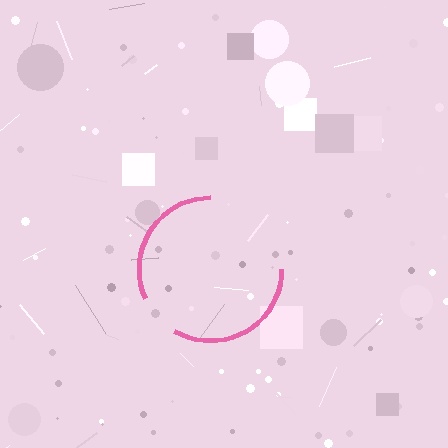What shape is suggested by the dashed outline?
The dashed outline suggests a circle.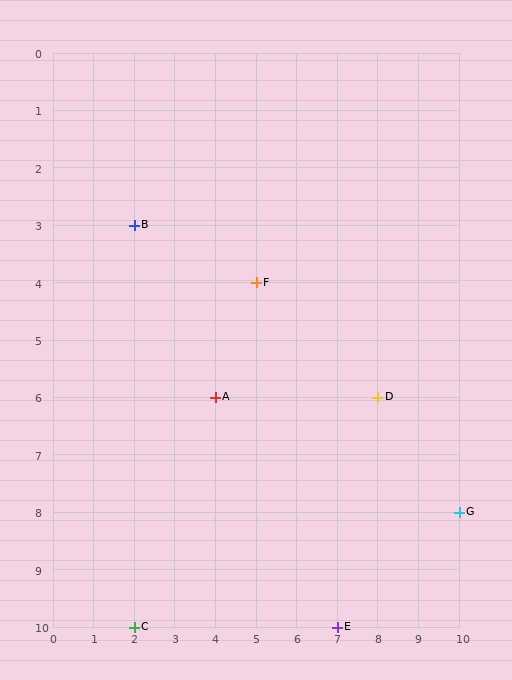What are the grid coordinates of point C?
Point C is at grid coordinates (2, 10).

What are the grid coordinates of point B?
Point B is at grid coordinates (2, 3).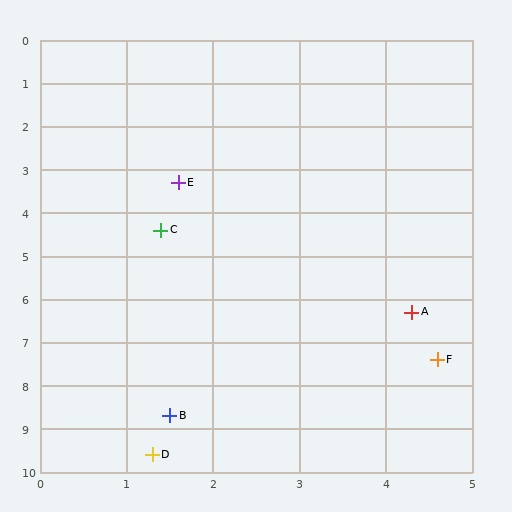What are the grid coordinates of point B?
Point B is at approximately (1.5, 8.7).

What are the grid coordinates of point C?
Point C is at approximately (1.4, 4.4).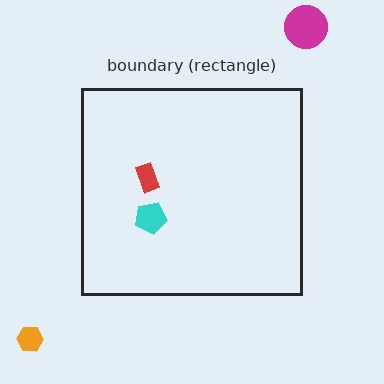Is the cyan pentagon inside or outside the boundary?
Inside.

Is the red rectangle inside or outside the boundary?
Inside.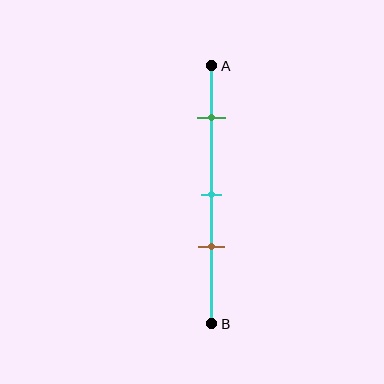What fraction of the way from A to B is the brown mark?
The brown mark is approximately 70% (0.7) of the way from A to B.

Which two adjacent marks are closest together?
The cyan and brown marks are the closest adjacent pair.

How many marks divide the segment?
There are 3 marks dividing the segment.